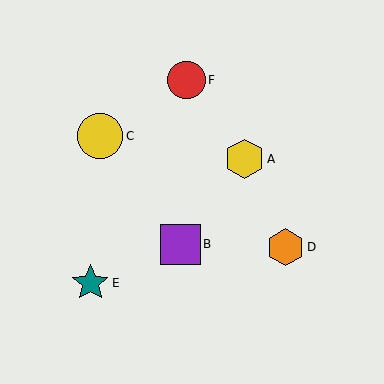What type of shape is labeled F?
Shape F is a red circle.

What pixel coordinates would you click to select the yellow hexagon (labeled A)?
Click at (245, 159) to select the yellow hexagon A.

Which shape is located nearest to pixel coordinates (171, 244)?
The purple square (labeled B) at (180, 244) is nearest to that location.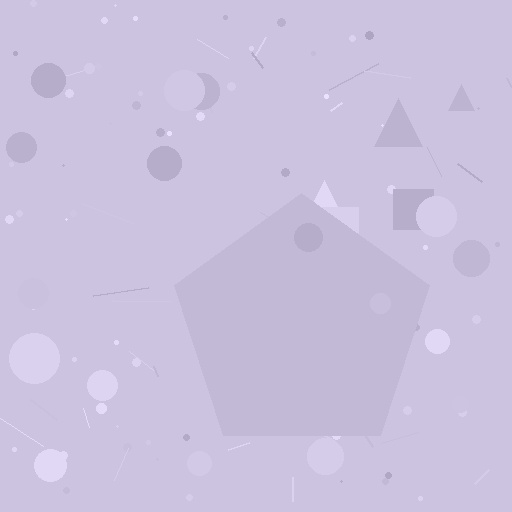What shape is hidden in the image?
A pentagon is hidden in the image.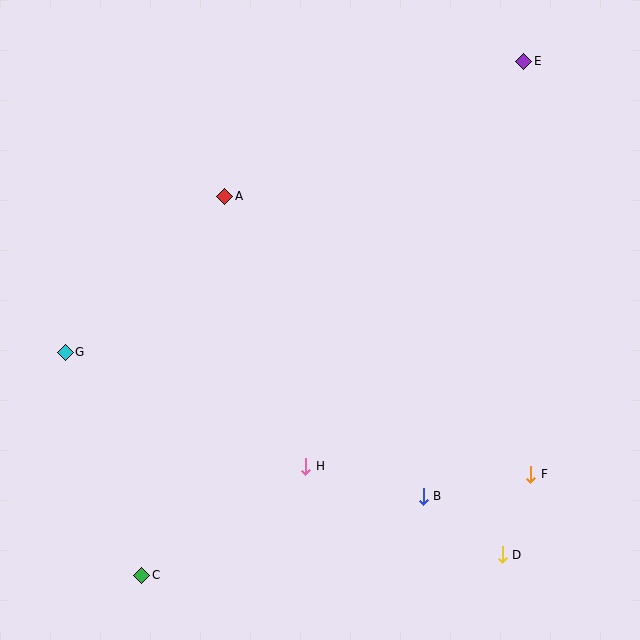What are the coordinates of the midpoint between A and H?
The midpoint between A and H is at (265, 331).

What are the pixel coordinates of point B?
Point B is at (423, 496).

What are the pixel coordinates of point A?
Point A is at (225, 196).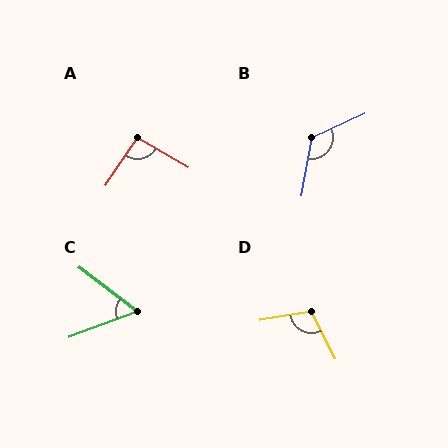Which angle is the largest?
B, at approximately 124 degrees.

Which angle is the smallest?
C, at approximately 58 degrees.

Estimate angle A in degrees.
Approximately 94 degrees.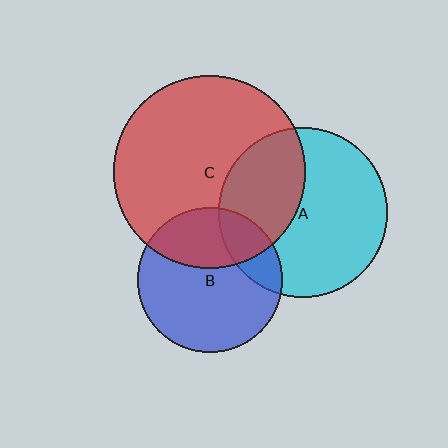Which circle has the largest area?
Circle C (red).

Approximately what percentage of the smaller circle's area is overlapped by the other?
Approximately 20%.